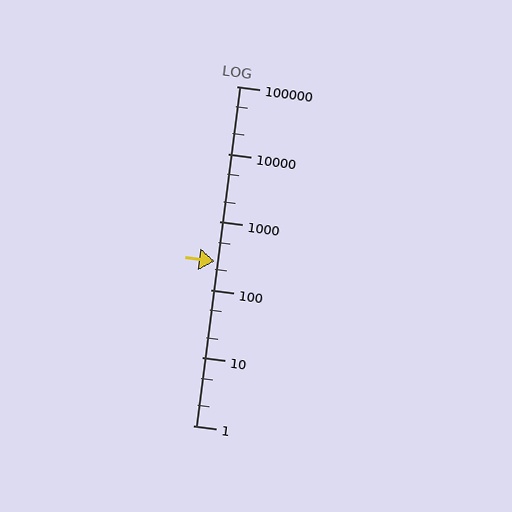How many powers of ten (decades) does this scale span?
The scale spans 5 decades, from 1 to 100000.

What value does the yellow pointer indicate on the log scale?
The pointer indicates approximately 260.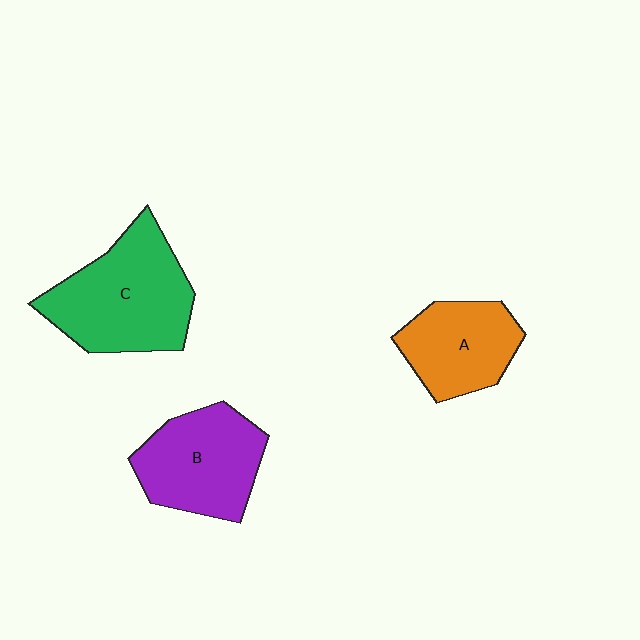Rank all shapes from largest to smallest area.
From largest to smallest: C (green), B (purple), A (orange).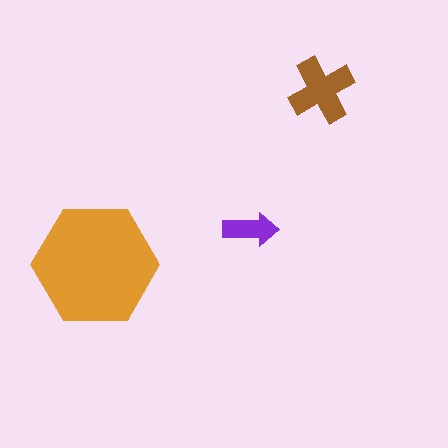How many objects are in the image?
There are 3 objects in the image.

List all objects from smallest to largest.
The purple arrow, the brown cross, the orange hexagon.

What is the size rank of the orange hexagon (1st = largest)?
1st.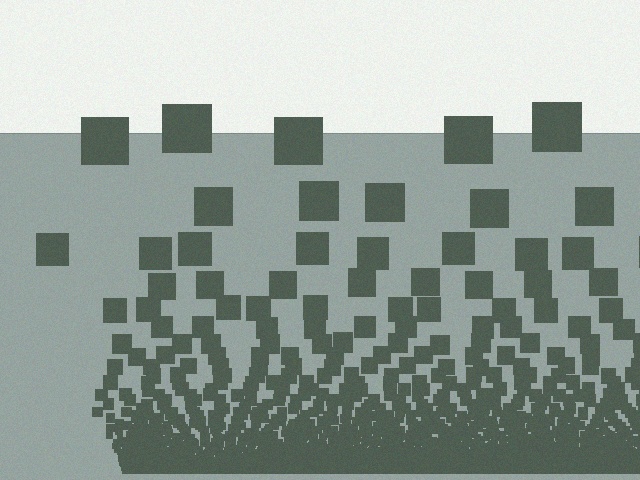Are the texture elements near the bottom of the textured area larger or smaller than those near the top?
Smaller. The gradient is inverted — elements near the bottom are smaller and denser.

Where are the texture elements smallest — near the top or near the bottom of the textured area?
Near the bottom.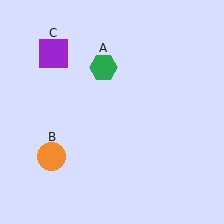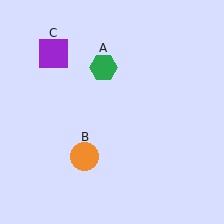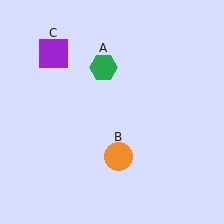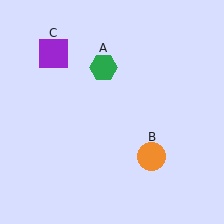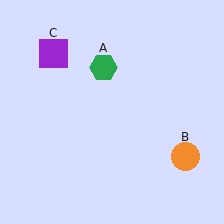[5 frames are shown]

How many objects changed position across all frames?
1 object changed position: orange circle (object B).